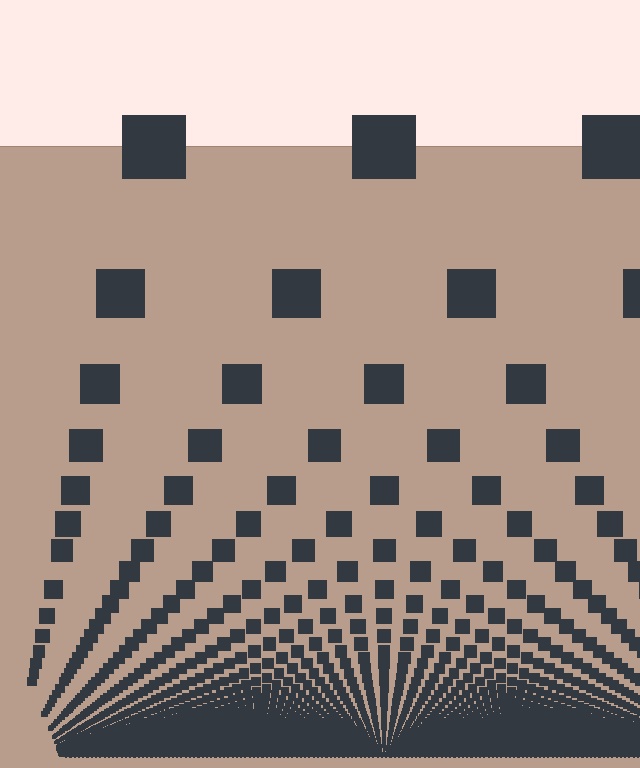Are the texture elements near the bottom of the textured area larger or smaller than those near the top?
Smaller. The gradient is inverted — elements near the bottom are smaller and denser.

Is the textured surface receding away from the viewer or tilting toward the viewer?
The surface appears to tilt toward the viewer. Texture elements get larger and sparser toward the top.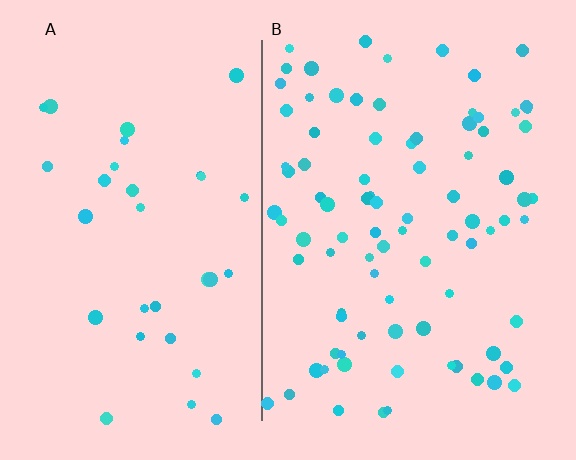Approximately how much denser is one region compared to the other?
Approximately 2.7× — region B over region A.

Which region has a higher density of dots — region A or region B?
B (the right).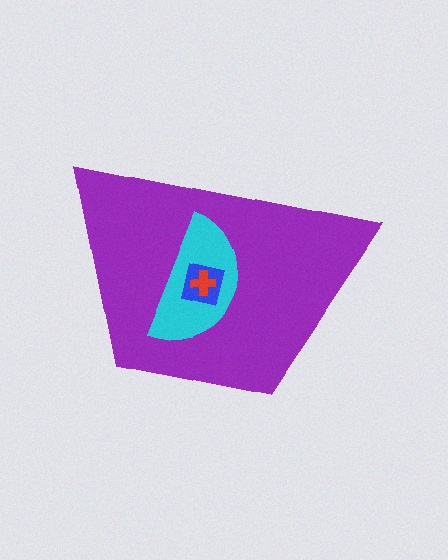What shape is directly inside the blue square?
The red cross.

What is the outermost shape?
The purple trapezoid.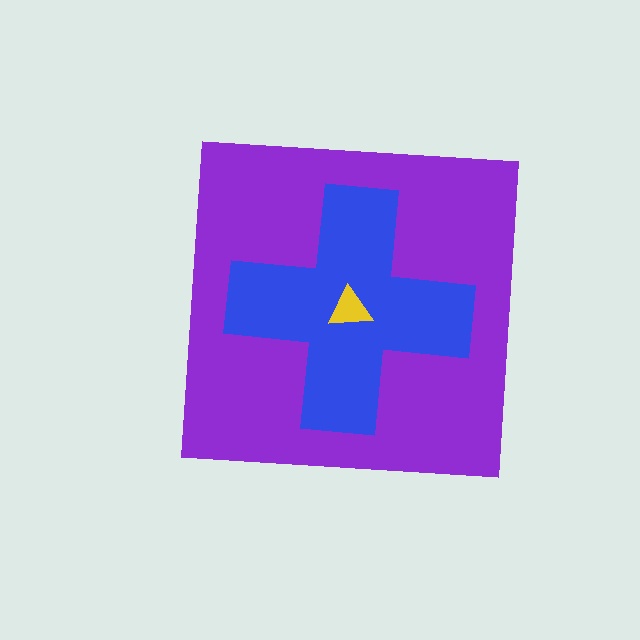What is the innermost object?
The yellow triangle.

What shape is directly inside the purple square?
The blue cross.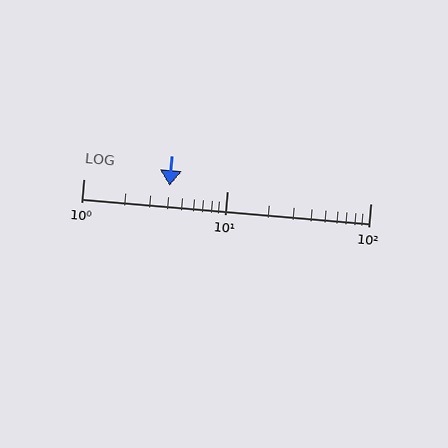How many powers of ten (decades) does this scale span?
The scale spans 2 decades, from 1 to 100.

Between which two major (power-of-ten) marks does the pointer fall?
The pointer is between 1 and 10.